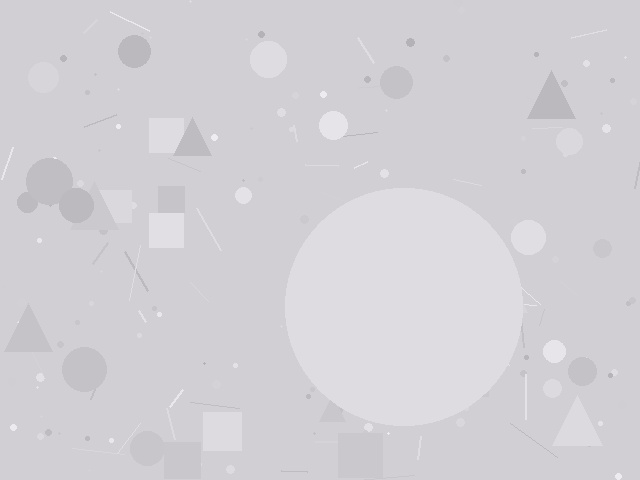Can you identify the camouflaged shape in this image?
The camouflaged shape is a circle.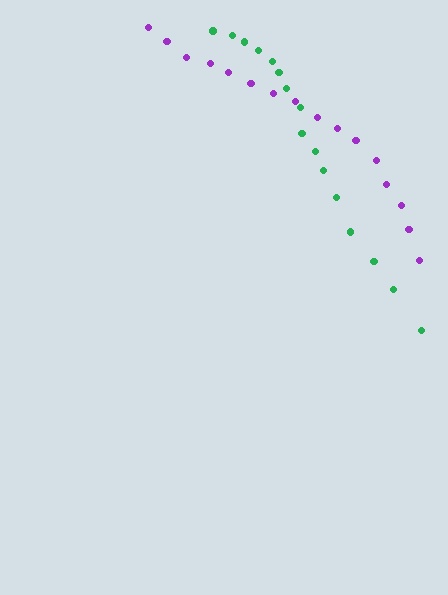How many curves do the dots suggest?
There are 2 distinct paths.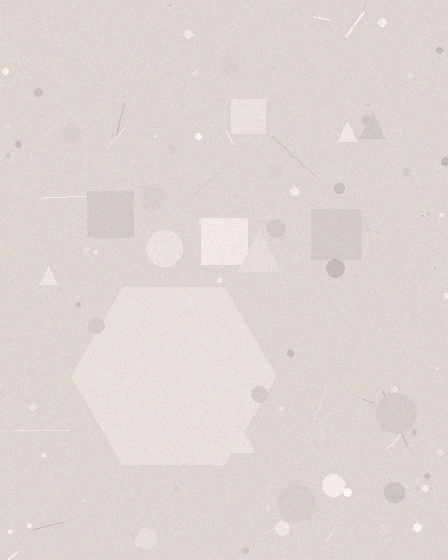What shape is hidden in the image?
A hexagon is hidden in the image.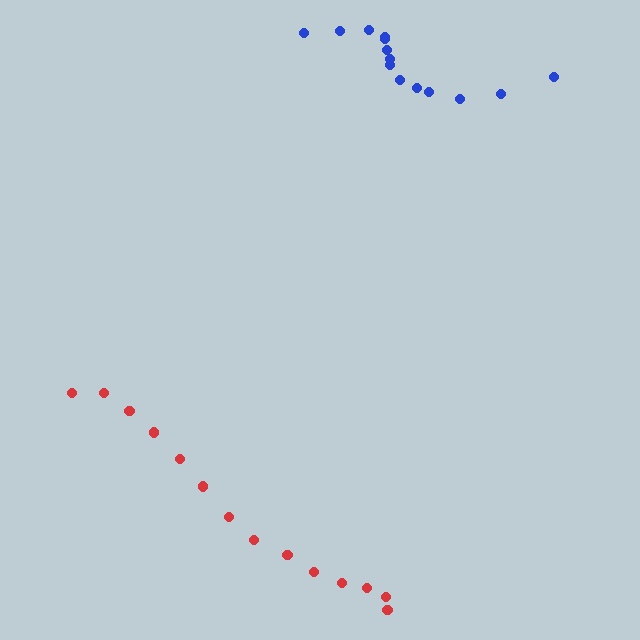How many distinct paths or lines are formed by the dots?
There are 2 distinct paths.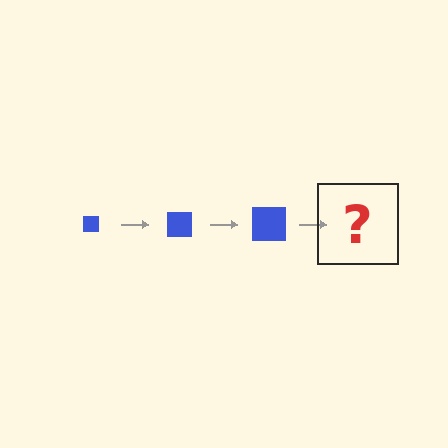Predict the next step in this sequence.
The next step is a blue square, larger than the previous one.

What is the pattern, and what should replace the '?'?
The pattern is that the square gets progressively larger each step. The '?' should be a blue square, larger than the previous one.